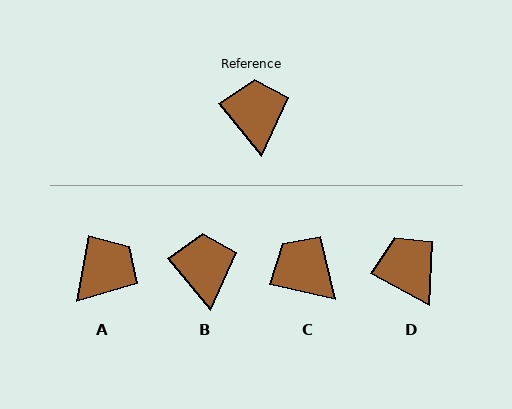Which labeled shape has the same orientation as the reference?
B.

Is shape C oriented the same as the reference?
No, it is off by about 38 degrees.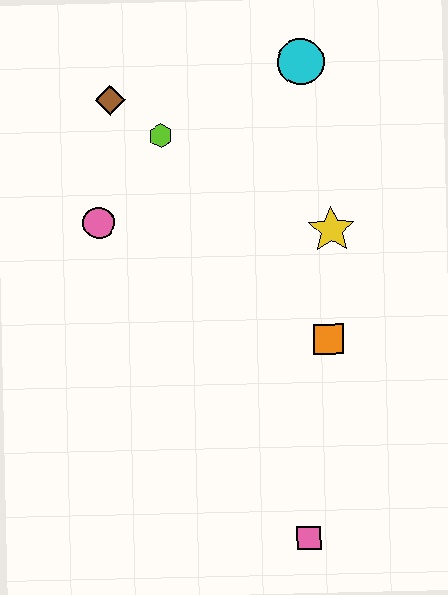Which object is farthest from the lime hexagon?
The pink square is farthest from the lime hexagon.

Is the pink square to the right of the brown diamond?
Yes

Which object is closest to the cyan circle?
The lime hexagon is closest to the cyan circle.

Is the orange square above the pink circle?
No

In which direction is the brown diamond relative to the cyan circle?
The brown diamond is to the left of the cyan circle.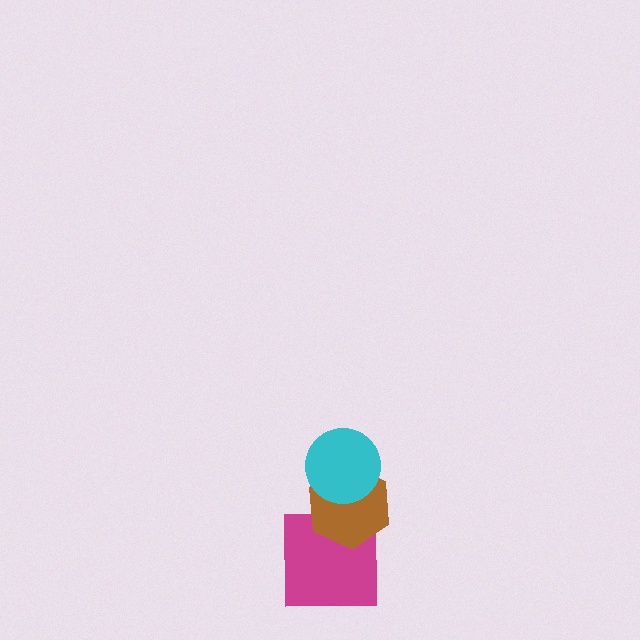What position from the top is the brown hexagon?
The brown hexagon is 2nd from the top.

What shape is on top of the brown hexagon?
The cyan circle is on top of the brown hexagon.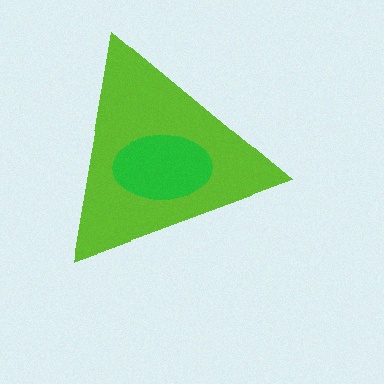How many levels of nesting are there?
2.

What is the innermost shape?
The green ellipse.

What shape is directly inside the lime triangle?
The green ellipse.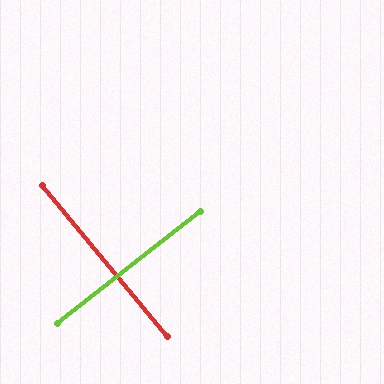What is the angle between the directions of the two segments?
Approximately 88 degrees.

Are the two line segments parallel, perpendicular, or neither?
Perpendicular — they meet at approximately 88°.